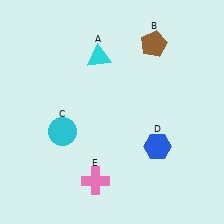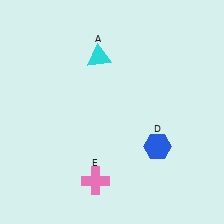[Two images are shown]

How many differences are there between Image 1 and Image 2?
There are 2 differences between the two images.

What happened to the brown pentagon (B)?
The brown pentagon (B) was removed in Image 2. It was in the top-right area of Image 1.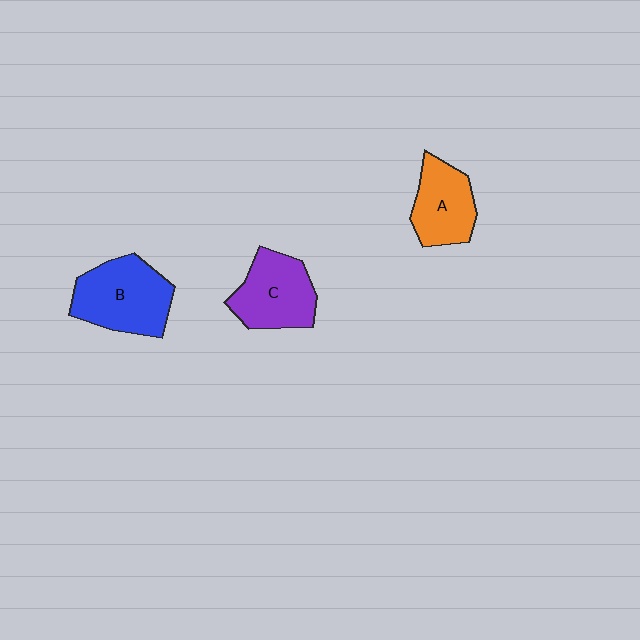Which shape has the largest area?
Shape B (blue).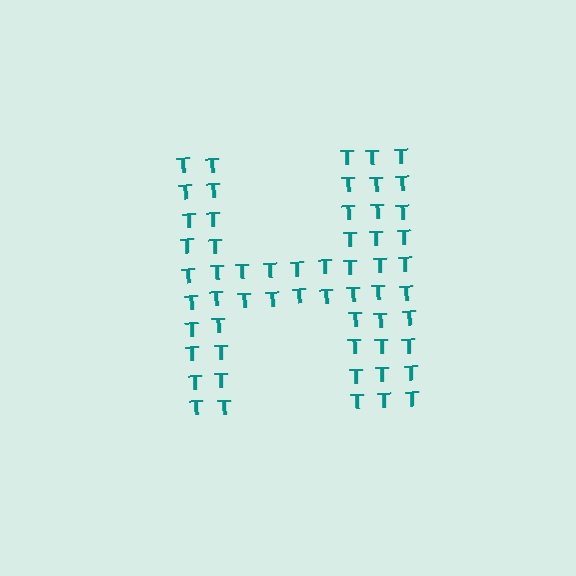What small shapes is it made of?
It is made of small letter T's.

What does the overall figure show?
The overall figure shows the letter H.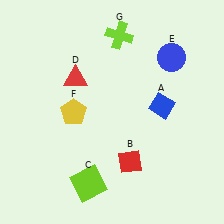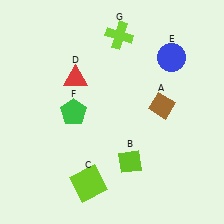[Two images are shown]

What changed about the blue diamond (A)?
In Image 1, A is blue. In Image 2, it changed to brown.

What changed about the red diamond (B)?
In Image 1, B is red. In Image 2, it changed to lime.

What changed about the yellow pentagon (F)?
In Image 1, F is yellow. In Image 2, it changed to green.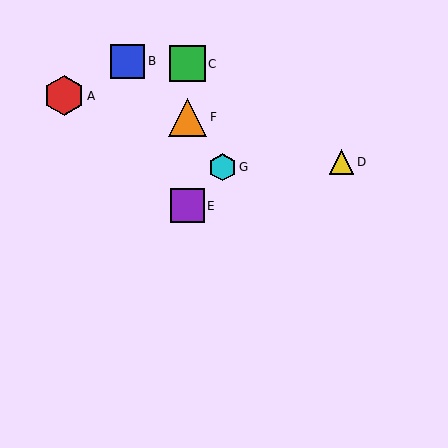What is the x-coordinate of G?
Object G is at x≈222.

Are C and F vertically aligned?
Yes, both are at x≈187.